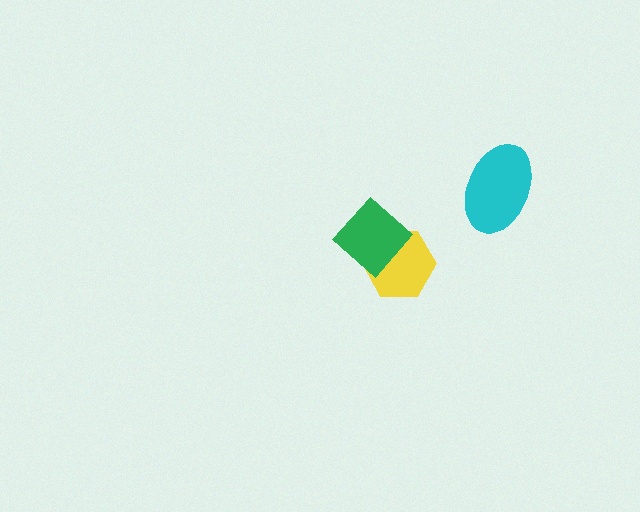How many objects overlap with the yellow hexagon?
1 object overlaps with the yellow hexagon.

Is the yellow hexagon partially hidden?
Yes, it is partially covered by another shape.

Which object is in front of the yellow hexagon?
The green diamond is in front of the yellow hexagon.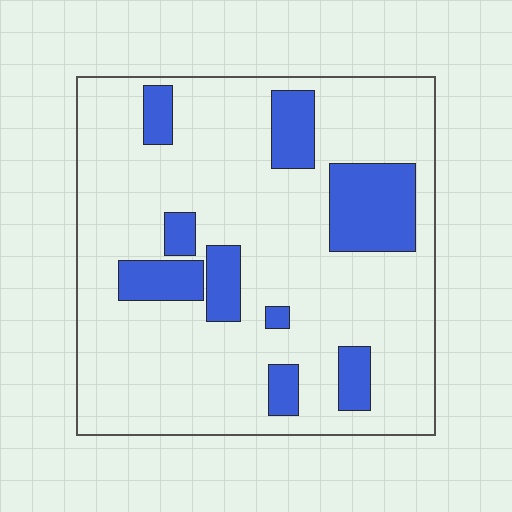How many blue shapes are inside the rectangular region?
9.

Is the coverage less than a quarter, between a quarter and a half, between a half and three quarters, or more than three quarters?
Less than a quarter.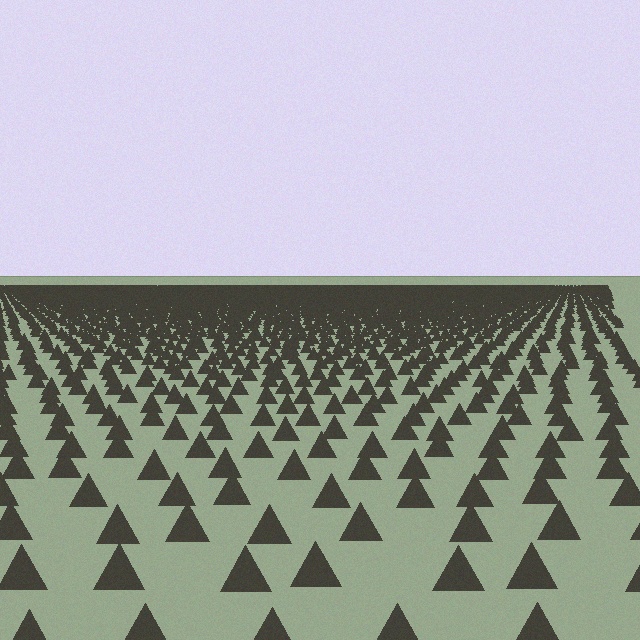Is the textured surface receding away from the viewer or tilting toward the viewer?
The surface is receding away from the viewer. Texture elements get smaller and denser toward the top.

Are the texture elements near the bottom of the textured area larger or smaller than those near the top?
Larger. Near the bottom, elements are closer to the viewer and appear at a bigger on-screen size.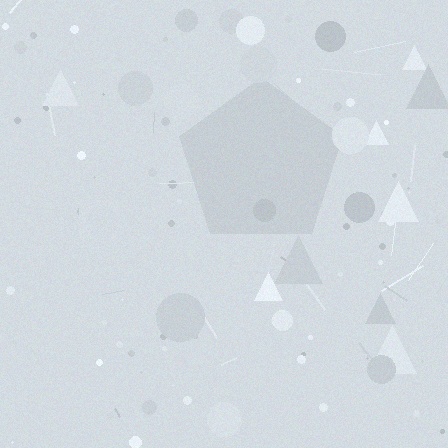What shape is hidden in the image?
A pentagon is hidden in the image.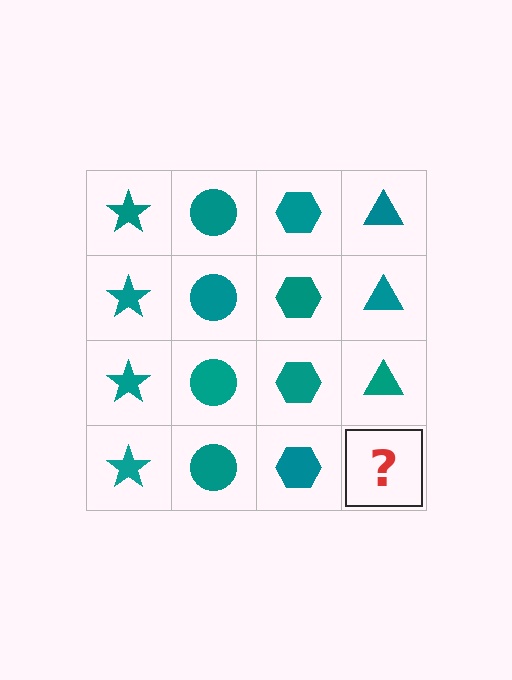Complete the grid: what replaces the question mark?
The question mark should be replaced with a teal triangle.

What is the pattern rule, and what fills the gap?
The rule is that each column has a consistent shape. The gap should be filled with a teal triangle.